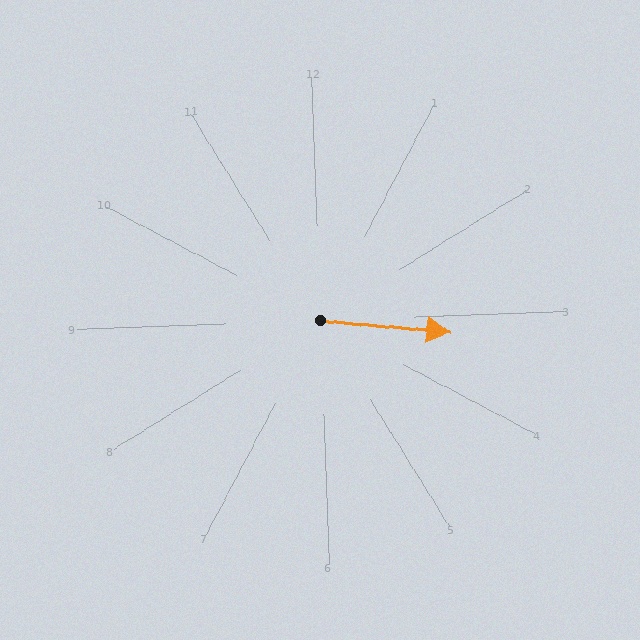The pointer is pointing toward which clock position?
Roughly 3 o'clock.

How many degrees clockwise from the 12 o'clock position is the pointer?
Approximately 97 degrees.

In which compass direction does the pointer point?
East.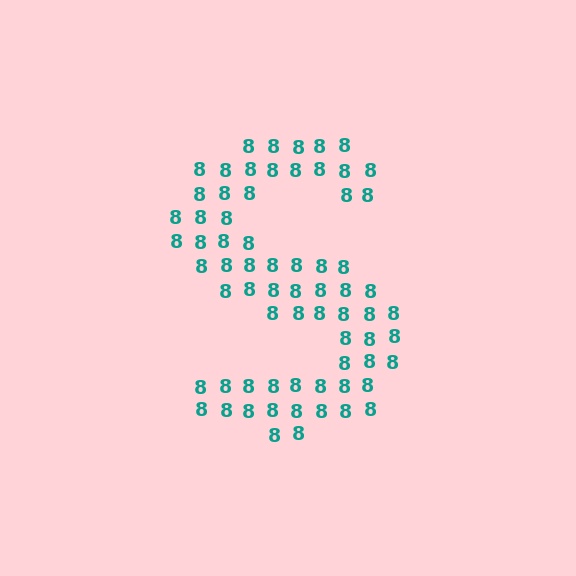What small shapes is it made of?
It is made of small digit 8's.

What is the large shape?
The large shape is the letter S.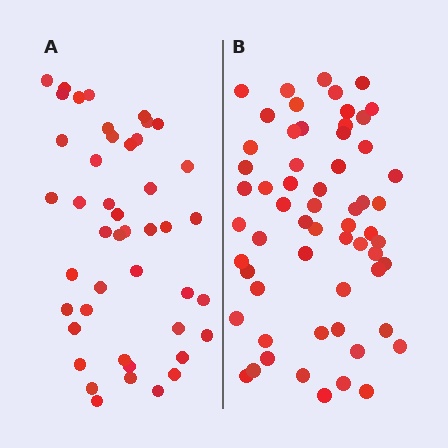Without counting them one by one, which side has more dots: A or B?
Region B (the right region) has more dots.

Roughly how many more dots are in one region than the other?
Region B has approximately 15 more dots than region A.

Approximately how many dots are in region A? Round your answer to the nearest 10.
About 40 dots. (The exact count is 45, which rounds to 40.)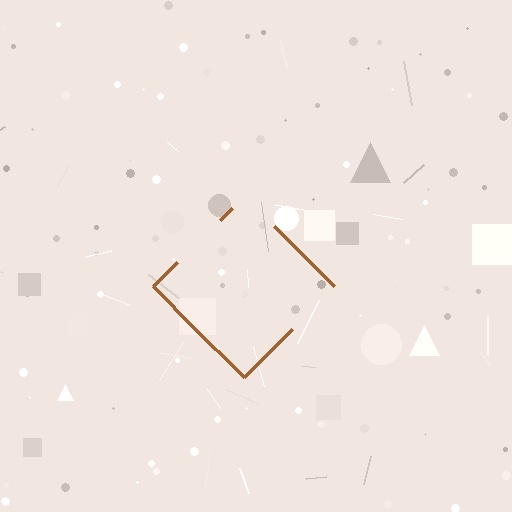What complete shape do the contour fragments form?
The contour fragments form a diamond.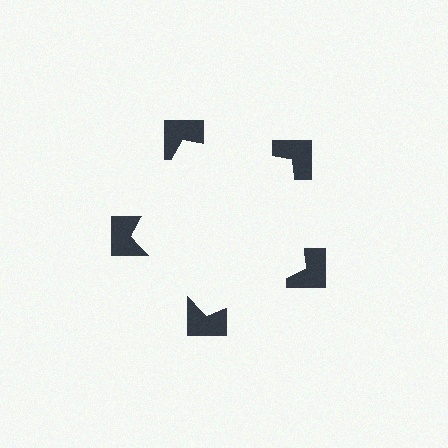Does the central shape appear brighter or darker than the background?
It typically appears slightly brighter than the background, even though no actual brightness change is drawn.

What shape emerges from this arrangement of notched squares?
An illusory pentagon — its edges are inferred from the aligned wedge cuts in the notched squares, not physically drawn.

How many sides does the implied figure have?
5 sides.